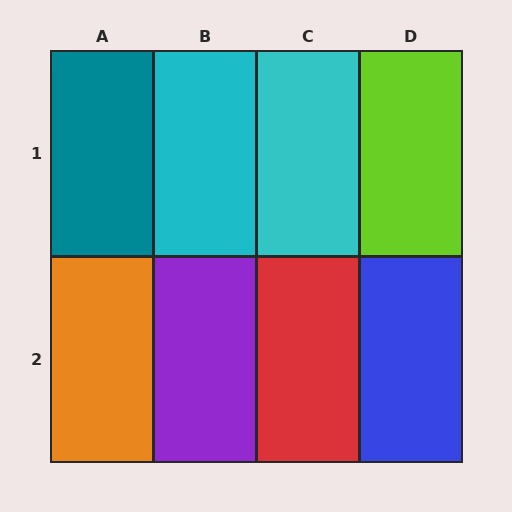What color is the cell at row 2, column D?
Blue.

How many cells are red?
1 cell is red.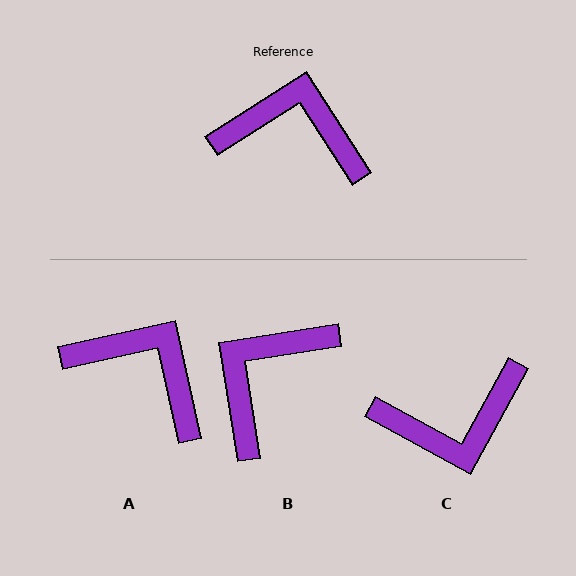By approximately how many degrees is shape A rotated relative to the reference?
Approximately 20 degrees clockwise.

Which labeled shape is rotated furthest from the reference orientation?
C, about 151 degrees away.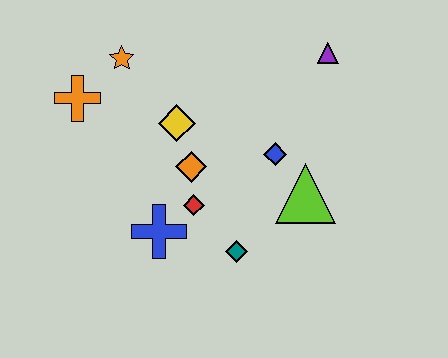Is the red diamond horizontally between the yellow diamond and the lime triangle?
Yes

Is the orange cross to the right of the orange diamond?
No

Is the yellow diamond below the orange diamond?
No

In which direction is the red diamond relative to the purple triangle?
The red diamond is below the purple triangle.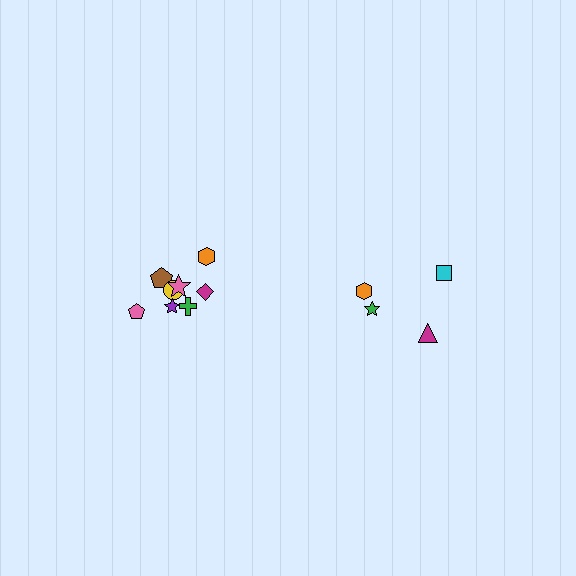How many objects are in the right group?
There are 4 objects.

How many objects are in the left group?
There are 8 objects.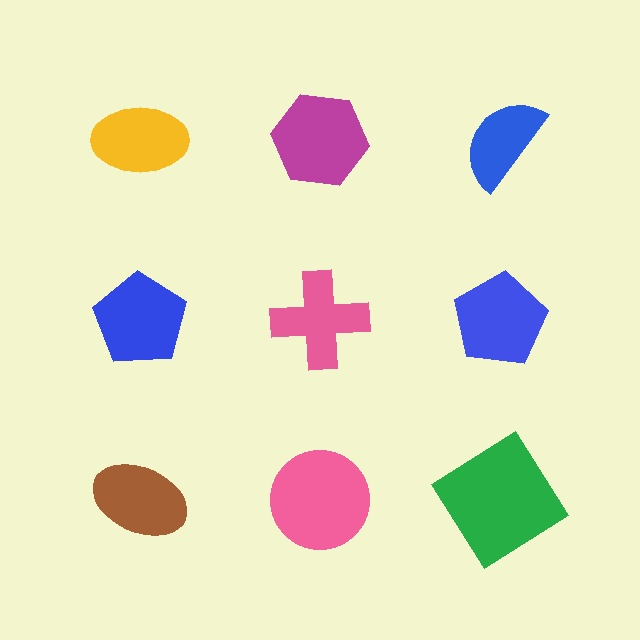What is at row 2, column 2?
A pink cross.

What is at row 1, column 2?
A magenta hexagon.